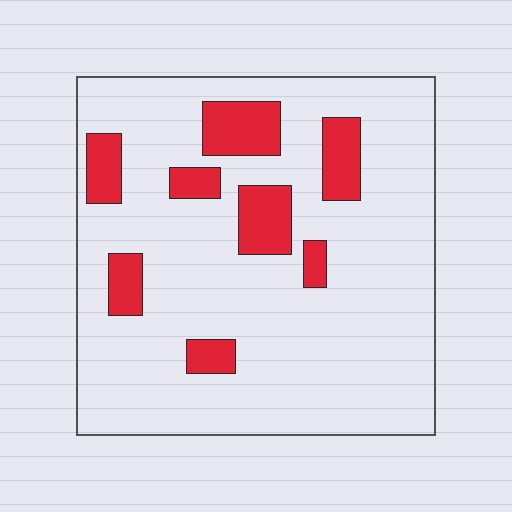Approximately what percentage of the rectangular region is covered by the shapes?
Approximately 15%.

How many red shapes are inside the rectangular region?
8.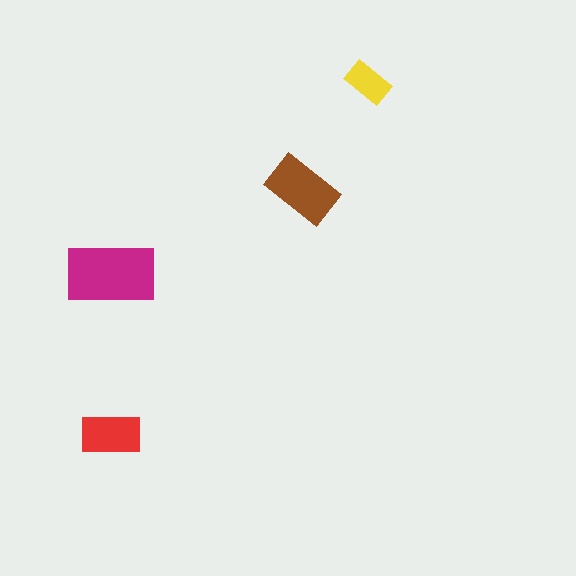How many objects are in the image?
There are 4 objects in the image.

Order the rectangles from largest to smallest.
the magenta one, the brown one, the red one, the yellow one.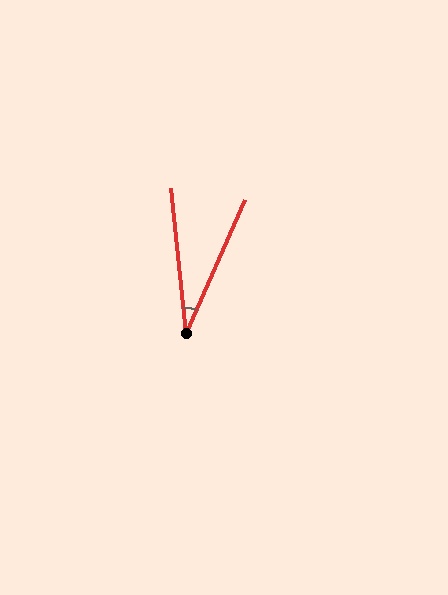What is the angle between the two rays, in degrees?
Approximately 29 degrees.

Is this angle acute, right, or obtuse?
It is acute.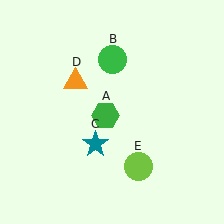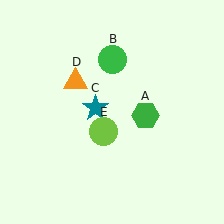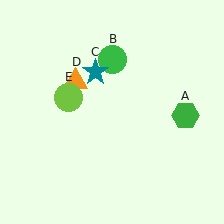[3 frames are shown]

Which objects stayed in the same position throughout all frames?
Green circle (object B) and orange triangle (object D) remained stationary.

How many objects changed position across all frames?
3 objects changed position: green hexagon (object A), teal star (object C), lime circle (object E).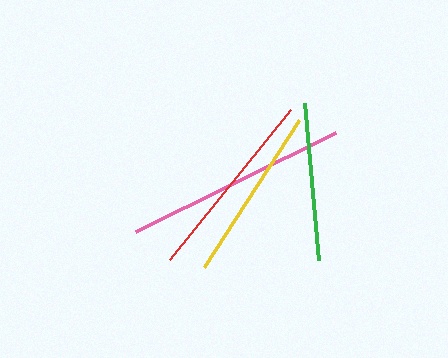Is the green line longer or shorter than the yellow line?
The yellow line is longer than the green line.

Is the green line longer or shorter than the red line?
The red line is longer than the green line.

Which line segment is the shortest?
The green line is the shortest at approximately 157 pixels.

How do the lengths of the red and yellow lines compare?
The red and yellow lines are approximately the same length.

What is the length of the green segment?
The green segment is approximately 157 pixels long.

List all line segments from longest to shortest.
From longest to shortest: pink, red, yellow, green.